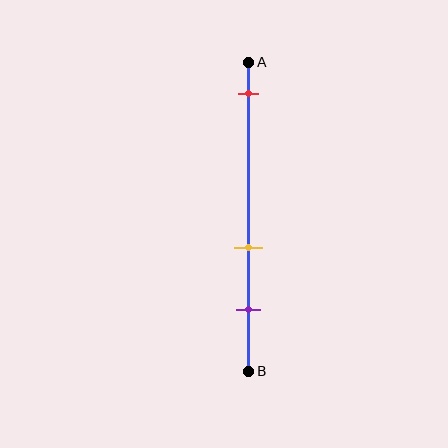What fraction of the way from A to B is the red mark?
The red mark is approximately 10% (0.1) of the way from A to B.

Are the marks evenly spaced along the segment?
No, the marks are not evenly spaced.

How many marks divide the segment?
There are 3 marks dividing the segment.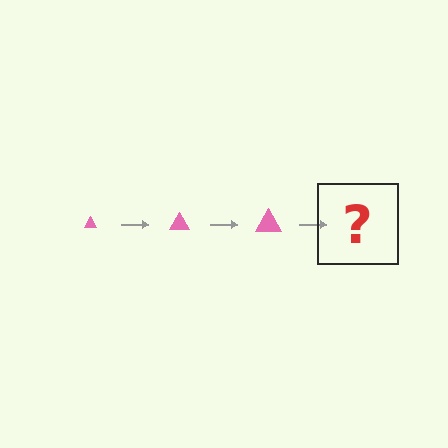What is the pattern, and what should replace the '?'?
The pattern is that the triangle gets progressively larger each step. The '?' should be a pink triangle, larger than the previous one.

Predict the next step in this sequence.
The next step is a pink triangle, larger than the previous one.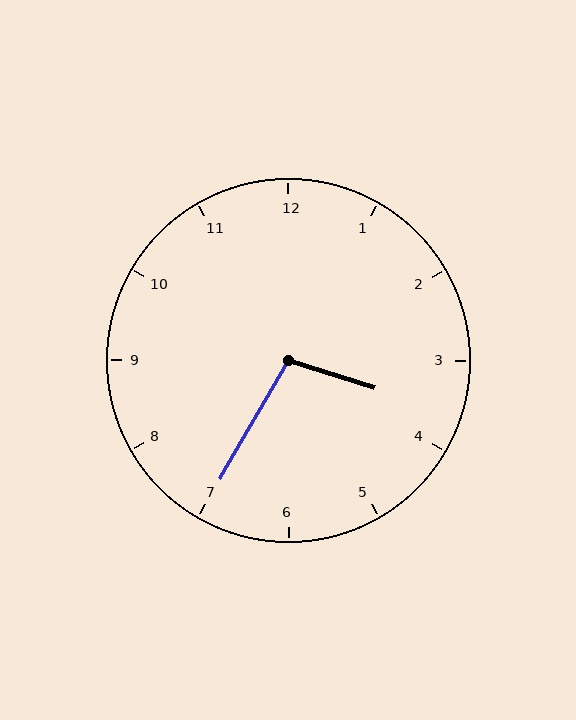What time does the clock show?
3:35.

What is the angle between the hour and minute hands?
Approximately 102 degrees.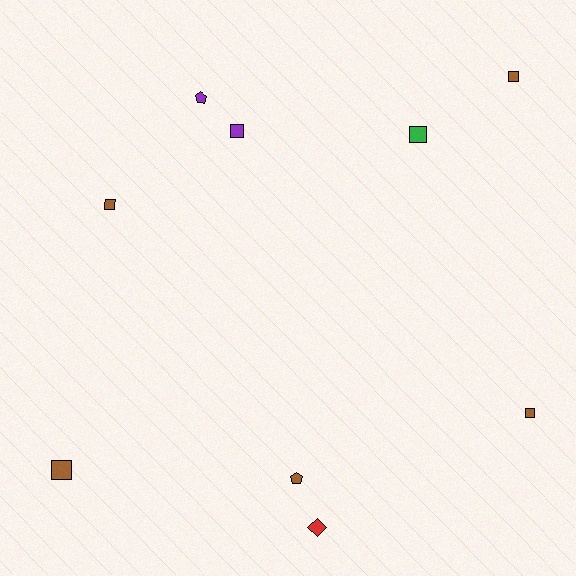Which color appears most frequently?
Brown, with 5 objects.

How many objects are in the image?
There are 9 objects.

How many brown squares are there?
There are 4 brown squares.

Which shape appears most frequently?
Square, with 6 objects.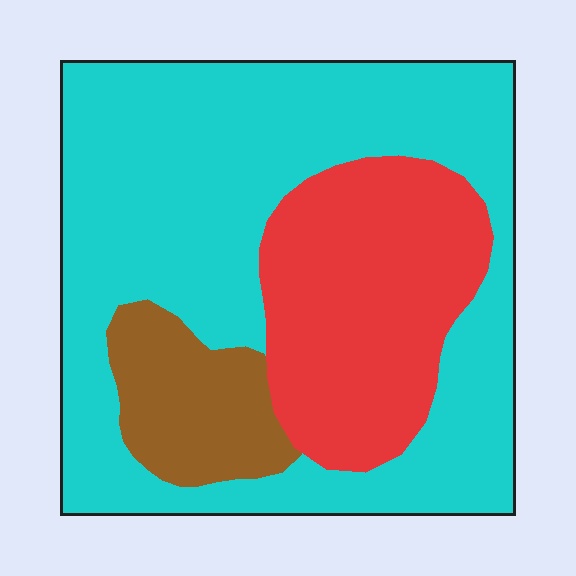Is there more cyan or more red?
Cyan.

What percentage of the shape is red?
Red takes up between a quarter and a half of the shape.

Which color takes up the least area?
Brown, at roughly 10%.